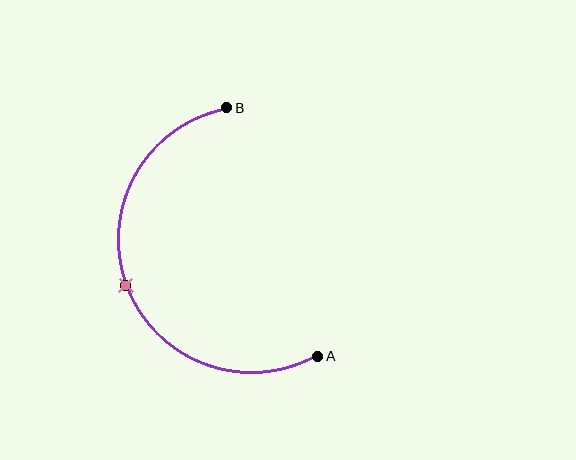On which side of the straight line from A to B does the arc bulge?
The arc bulges to the left of the straight line connecting A and B.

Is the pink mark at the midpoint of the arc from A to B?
Yes. The pink mark lies on the arc at equal arc-length from both A and B — it is the arc midpoint.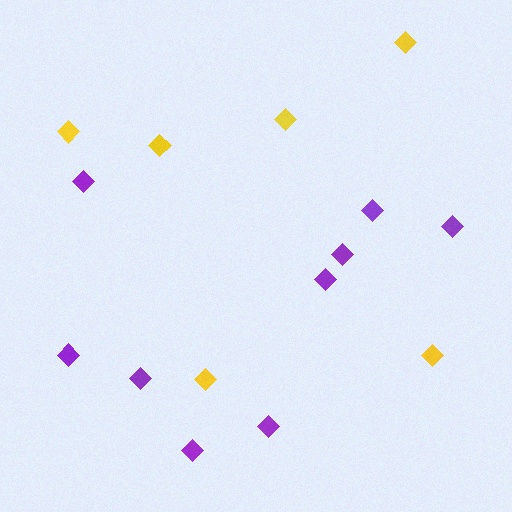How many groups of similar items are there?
There are 2 groups: one group of yellow diamonds (6) and one group of purple diamonds (9).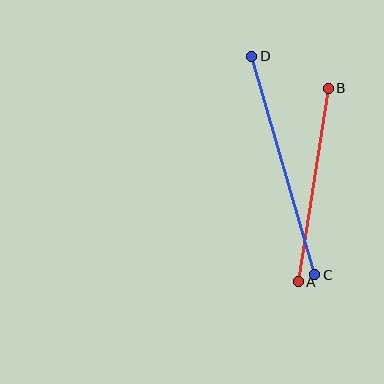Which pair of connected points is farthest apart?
Points C and D are farthest apart.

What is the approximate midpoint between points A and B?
The midpoint is at approximately (313, 185) pixels.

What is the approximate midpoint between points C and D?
The midpoint is at approximately (283, 165) pixels.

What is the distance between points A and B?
The distance is approximately 196 pixels.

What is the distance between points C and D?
The distance is approximately 227 pixels.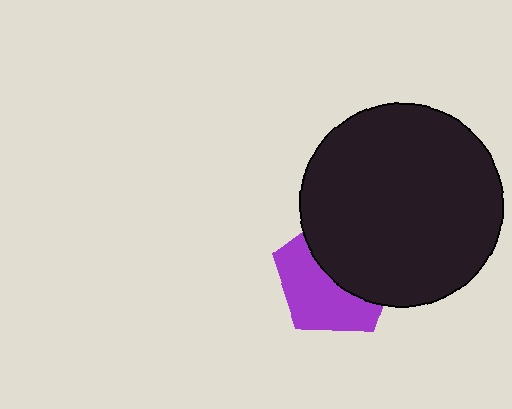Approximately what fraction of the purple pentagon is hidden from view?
Roughly 50% of the purple pentagon is hidden behind the black circle.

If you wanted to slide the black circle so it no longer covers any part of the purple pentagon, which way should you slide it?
Slide it toward the upper-right — that is the most direct way to separate the two shapes.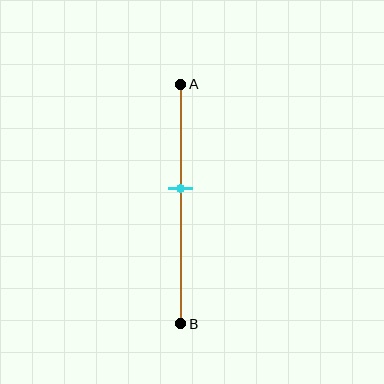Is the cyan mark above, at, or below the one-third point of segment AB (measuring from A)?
The cyan mark is below the one-third point of segment AB.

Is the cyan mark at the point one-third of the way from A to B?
No, the mark is at about 45% from A, not at the 33% one-third point.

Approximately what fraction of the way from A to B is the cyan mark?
The cyan mark is approximately 45% of the way from A to B.